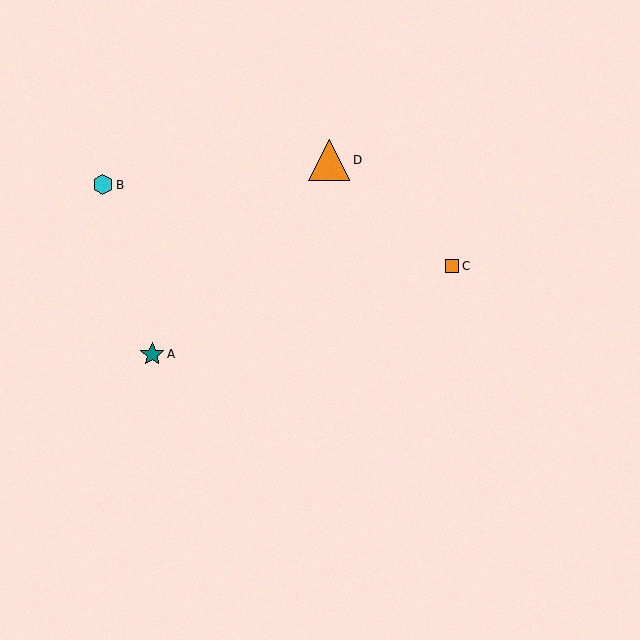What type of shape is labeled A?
Shape A is a teal star.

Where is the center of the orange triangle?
The center of the orange triangle is at (329, 160).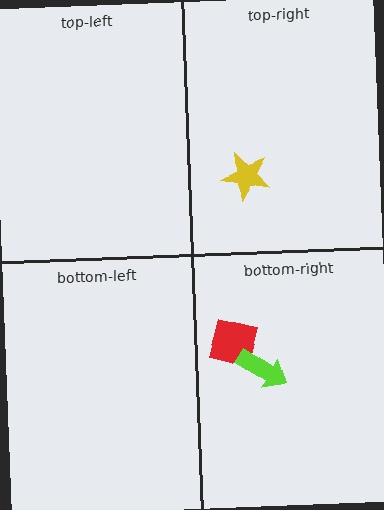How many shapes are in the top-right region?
1.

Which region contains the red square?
The bottom-right region.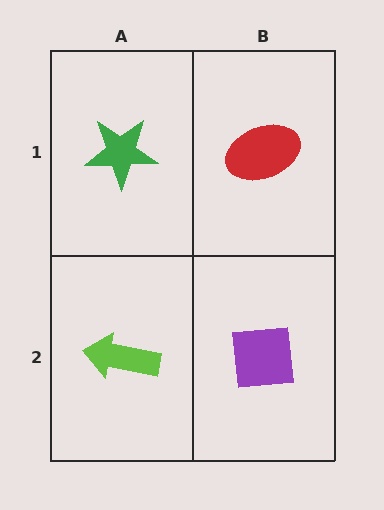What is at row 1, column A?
A green star.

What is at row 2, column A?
A lime arrow.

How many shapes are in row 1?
2 shapes.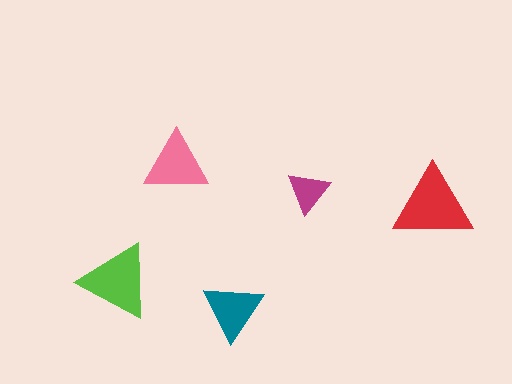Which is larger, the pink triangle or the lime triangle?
The lime one.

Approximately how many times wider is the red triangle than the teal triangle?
About 1.5 times wider.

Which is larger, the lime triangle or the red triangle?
The red one.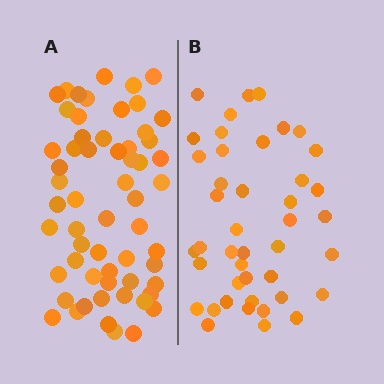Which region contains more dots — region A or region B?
Region A (the left region) has more dots.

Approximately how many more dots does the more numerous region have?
Region A has approximately 15 more dots than region B.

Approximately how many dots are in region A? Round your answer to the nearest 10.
About 60 dots. (The exact count is 59, which rounds to 60.)